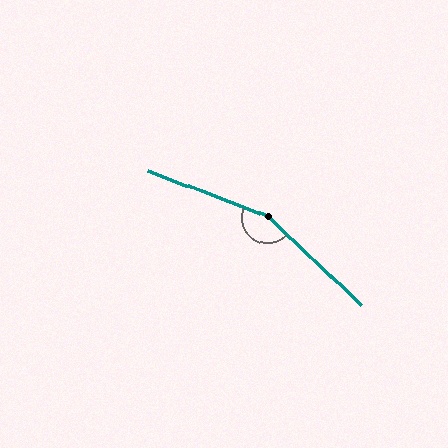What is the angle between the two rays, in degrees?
Approximately 157 degrees.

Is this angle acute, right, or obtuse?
It is obtuse.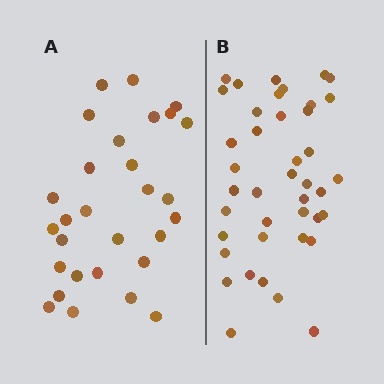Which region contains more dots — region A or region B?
Region B (the right region) has more dots.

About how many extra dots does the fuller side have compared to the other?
Region B has roughly 12 or so more dots than region A.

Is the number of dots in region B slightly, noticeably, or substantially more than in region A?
Region B has noticeably more, but not dramatically so. The ratio is roughly 1.4 to 1.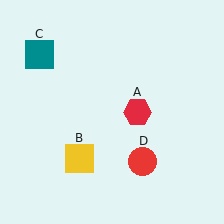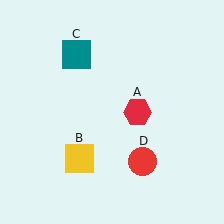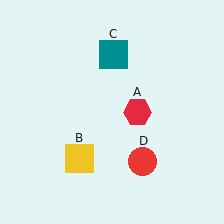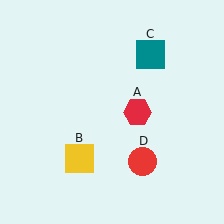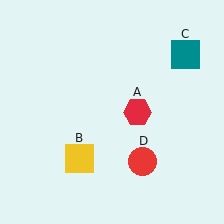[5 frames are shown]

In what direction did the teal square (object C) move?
The teal square (object C) moved right.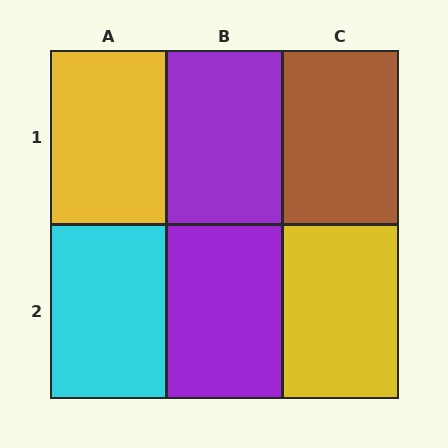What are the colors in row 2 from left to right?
Cyan, purple, yellow.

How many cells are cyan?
1 cell is cyan.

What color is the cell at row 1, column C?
Brown.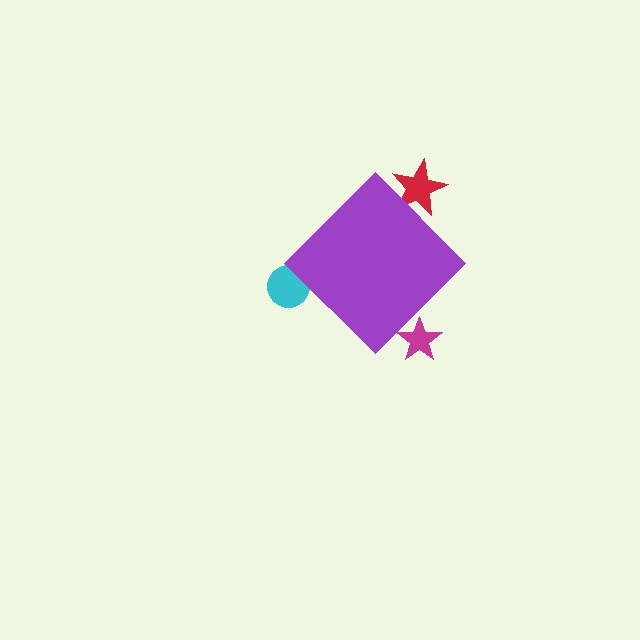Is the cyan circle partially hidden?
Yes, the cyan circle is partially hidden behind the purple diamond.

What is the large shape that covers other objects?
A purple diamond.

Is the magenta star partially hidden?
Yes, the magenta star is partially hidden behind the purple diamond.